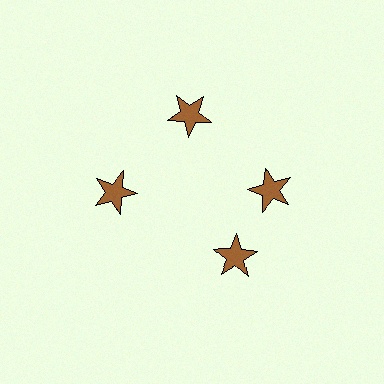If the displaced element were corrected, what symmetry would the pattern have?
It would have 4-fold rotational symmetry — the pattern would map onto itself every 90 degrees.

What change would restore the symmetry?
The symmetry would be restored by rotating it back into even spacing with its neighbors so that all 4 stars sit at equal angles and equal distance from the center.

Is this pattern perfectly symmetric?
No. The 4 brown stars are arranged in a ring, but one element near the 6 o'clock position is rotated out of alignment along the ring, breaking the 4-fold rotational symmetry.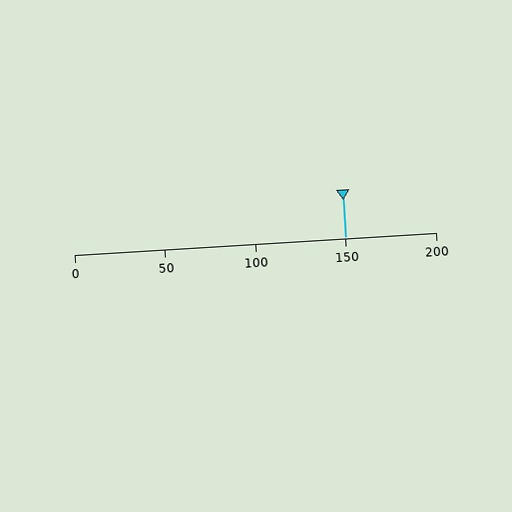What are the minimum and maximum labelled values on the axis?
The axis runs from 0 to 200.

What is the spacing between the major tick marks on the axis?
The major ticks are spaced 50 apart.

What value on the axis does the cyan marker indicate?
The marker indicates approximately 150.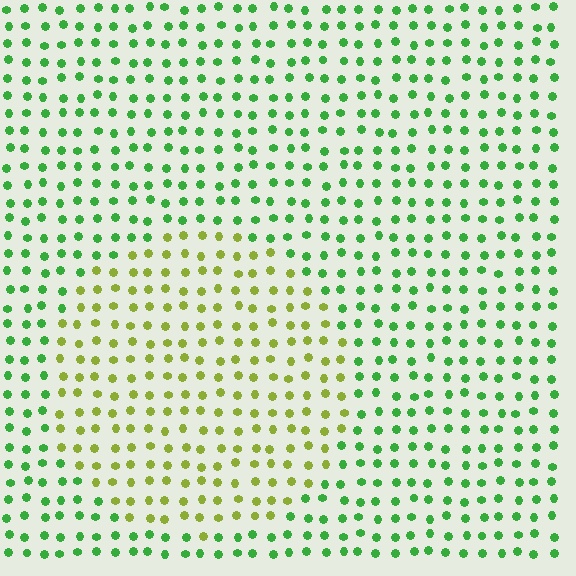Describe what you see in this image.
The image is filled with small green elements in a uniform arrangement. A circle-shaped region is visible where the elements are tinted to a slightly different hue, forming a subtle color boundary.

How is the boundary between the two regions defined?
The boundary is defined purely by a slight shift in hue (about 46 degrees). Spacing, size, and orientation are identical on both sides.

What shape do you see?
I see a circle.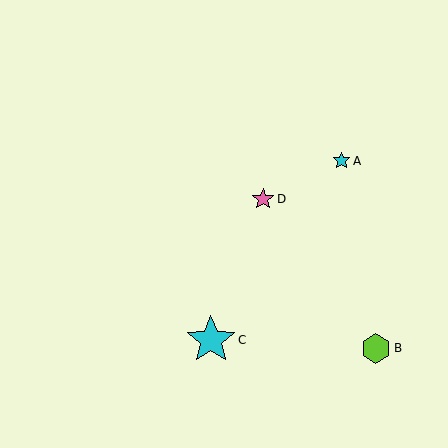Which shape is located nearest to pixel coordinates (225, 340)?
The cyan star (labeled C) at (211, 340) is nearest to that location.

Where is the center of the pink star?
The center of the pink star is at (263, 199).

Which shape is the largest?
The cyan star (labeled C) is the largest.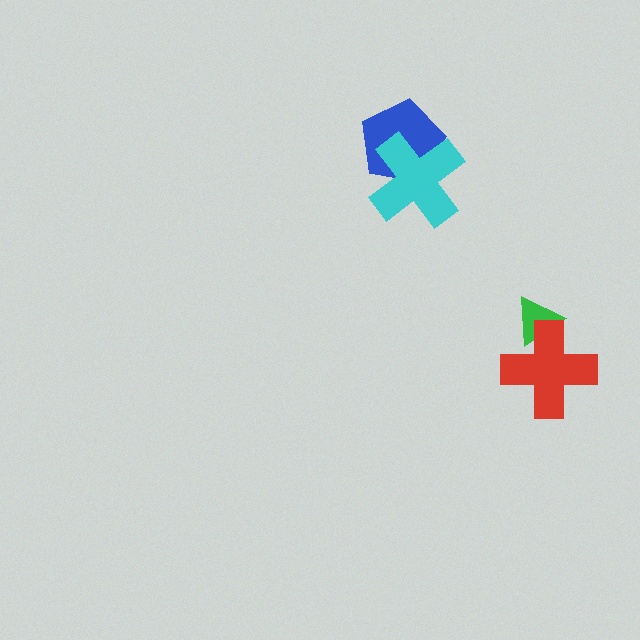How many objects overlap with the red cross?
1 object overlaps with the red cross.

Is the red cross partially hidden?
No, no other shape covers it.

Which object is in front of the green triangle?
The red cross is in front of the green triangle.